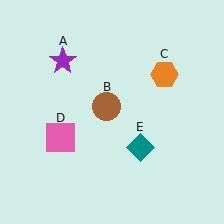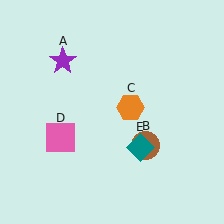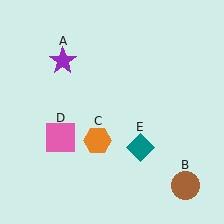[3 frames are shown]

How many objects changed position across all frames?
2 objects changed position: brown circle (object B), orange hexagon (object C).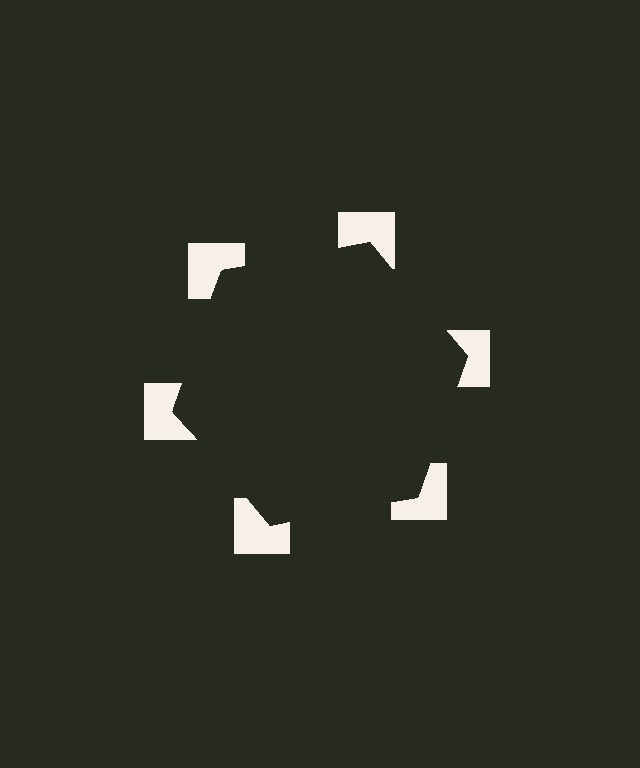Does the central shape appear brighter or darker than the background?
It typically appears slightly darker than the background, even though no actual brightness change is drawn.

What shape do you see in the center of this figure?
An illusory hexagon — its edges are inferred from the aligned wedge cuts in the notched squares, not physically drawn.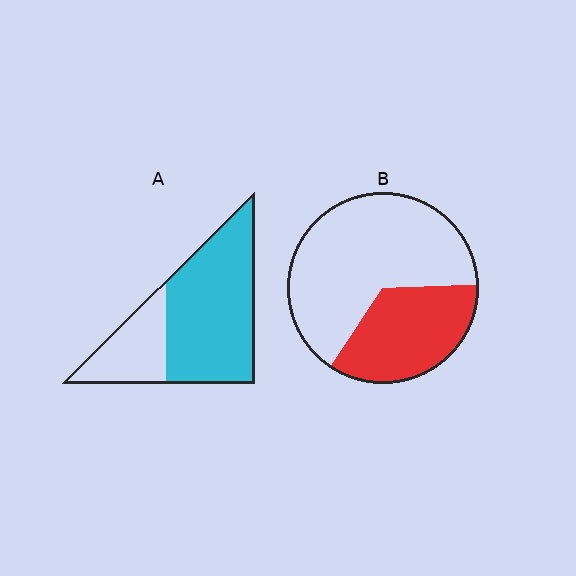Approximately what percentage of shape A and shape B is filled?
A is approximately 70% and B is approximately 35%.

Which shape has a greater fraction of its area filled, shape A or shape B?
Shape A.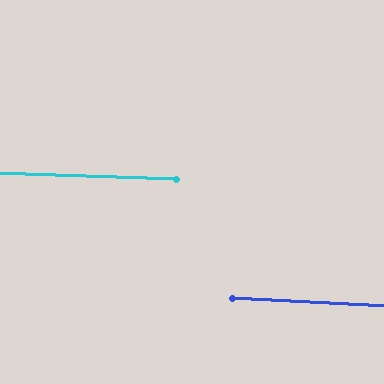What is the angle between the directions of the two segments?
Approximately 1 degree.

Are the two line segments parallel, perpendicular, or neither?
Parallel — their directions differ by only 0.9°.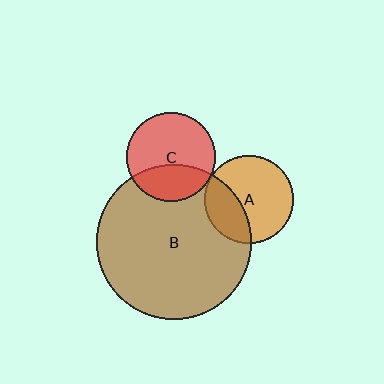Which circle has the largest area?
Circle B (brown).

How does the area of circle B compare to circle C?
Approximately 3.1 times.